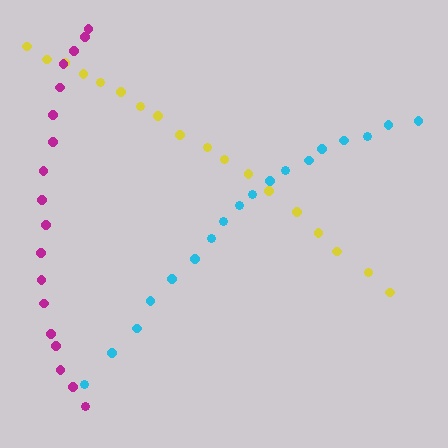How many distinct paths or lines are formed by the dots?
There are 3 distinct paths.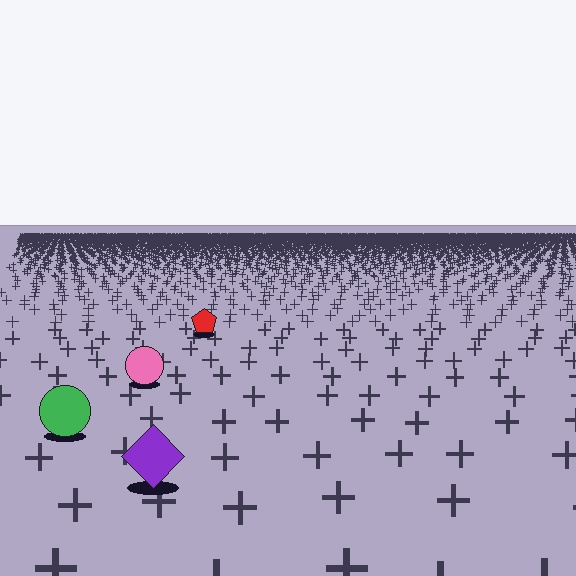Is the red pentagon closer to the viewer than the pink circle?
No. The pink circle is closer — you can tell from the texture gradient: the ground texture is coarser near it.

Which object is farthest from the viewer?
The red pentagon is farthest from the viewer. It appears smaller and the ground texture around it is denser.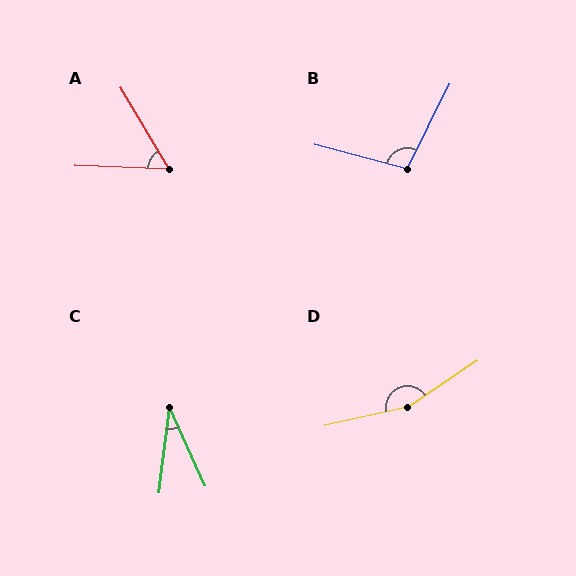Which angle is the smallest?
C, at approximately 31 degrees.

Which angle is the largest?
D, at approximately 158 degrees.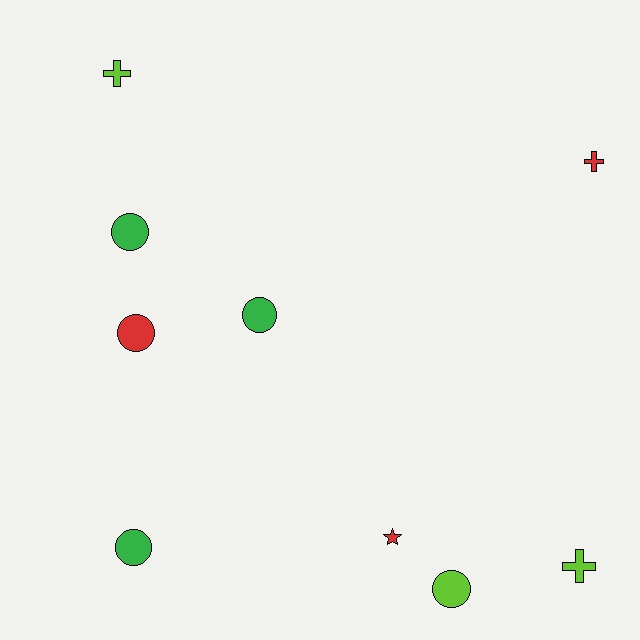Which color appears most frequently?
Green, with 3 objects.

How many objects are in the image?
There are 9 objects.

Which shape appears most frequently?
Circle, with 5 objects.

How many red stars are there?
There is 1 red star.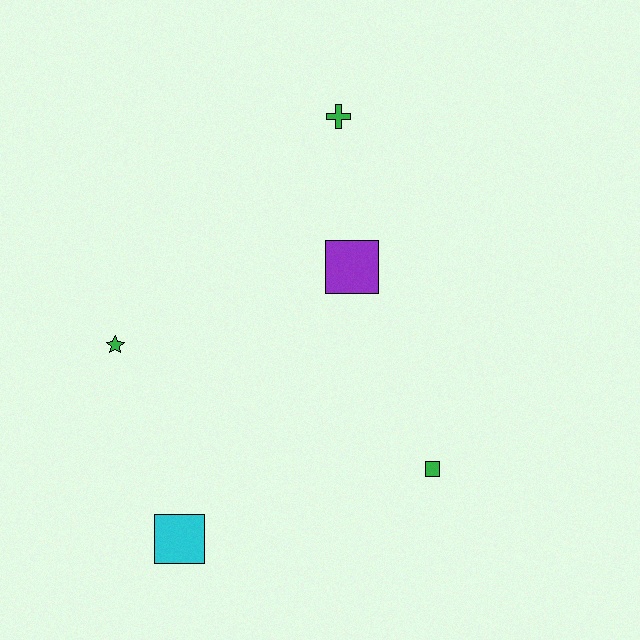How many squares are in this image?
There are 3 squares.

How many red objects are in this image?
There are no red objects.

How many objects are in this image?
There are 5 objects.